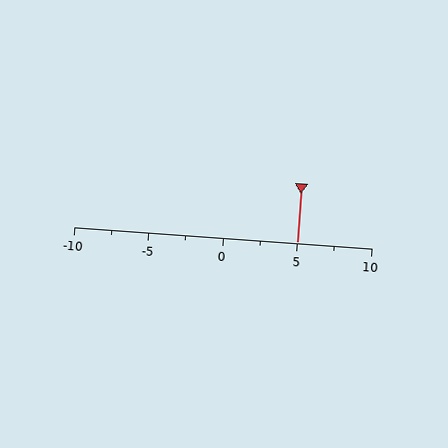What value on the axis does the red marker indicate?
The marker indicates approximately 5.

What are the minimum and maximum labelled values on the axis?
The axis runs from -10 to 10.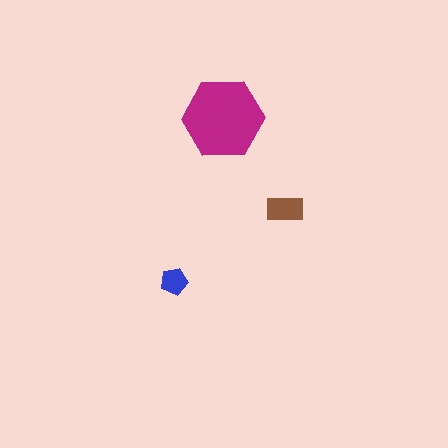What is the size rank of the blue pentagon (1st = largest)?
3rd.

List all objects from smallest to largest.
The blue pentagon, the brown rectangle, the magenta hexagon.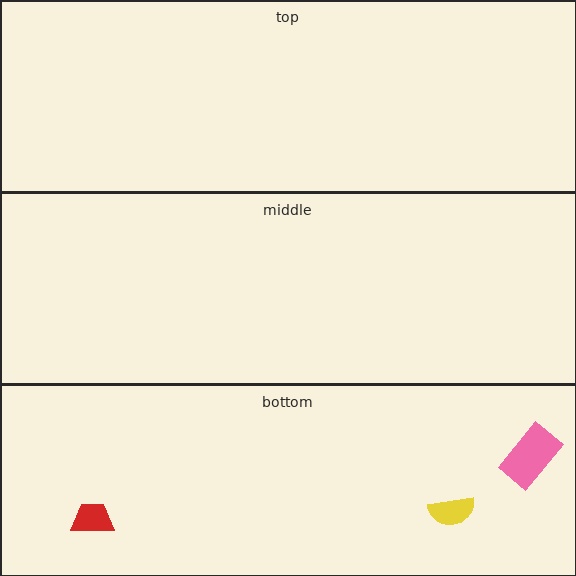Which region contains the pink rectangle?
The bottom region.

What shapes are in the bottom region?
The red trapezoid, the pink rectangle, the yellow semicircle.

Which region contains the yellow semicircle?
The bottom region.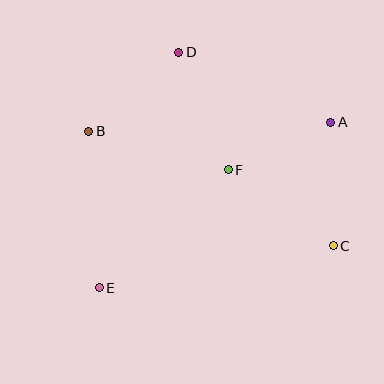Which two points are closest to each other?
Points A and F are closest to each other.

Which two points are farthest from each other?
Points A and E are farthest from each other.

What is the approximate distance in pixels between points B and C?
The distance between B and C is approximately 270 pixels.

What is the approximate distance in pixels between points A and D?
The distance between A and D is approximately 168 pixels.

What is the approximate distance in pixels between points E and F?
The distance between E and F is approximately 175 pixels.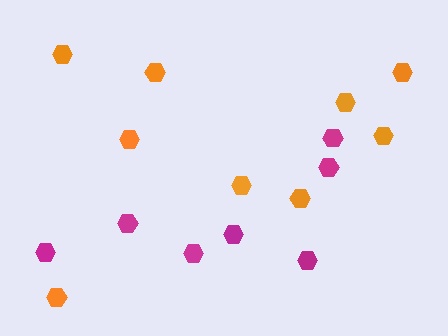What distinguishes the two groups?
There are 2 groups: one group of orange hexagons (9) and one group of magenta hexagons (7).